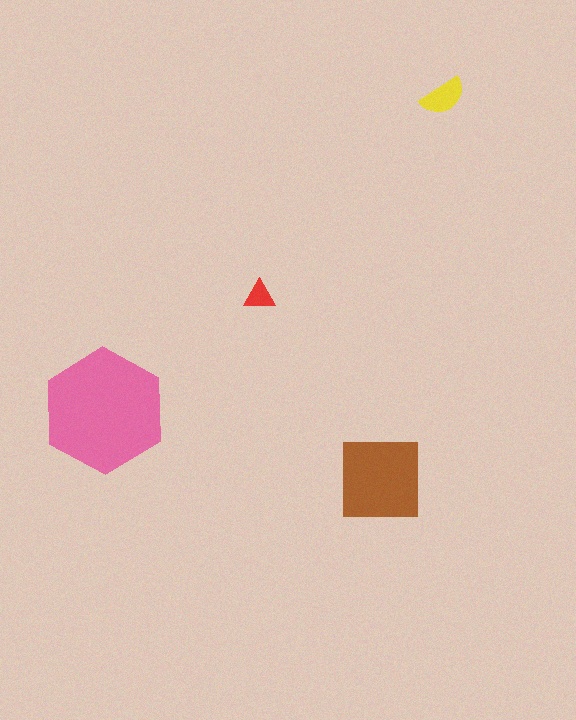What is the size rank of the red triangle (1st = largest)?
4th.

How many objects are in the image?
There are 4 objects in the image.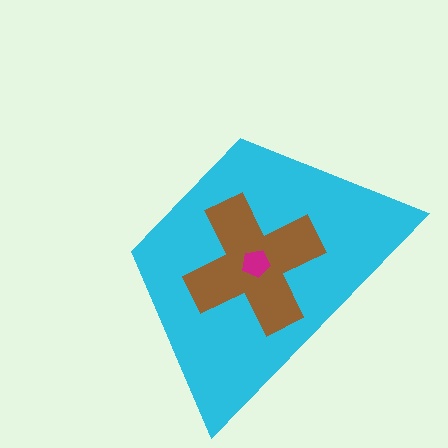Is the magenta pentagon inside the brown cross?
Yes.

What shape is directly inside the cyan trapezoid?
The brown cross.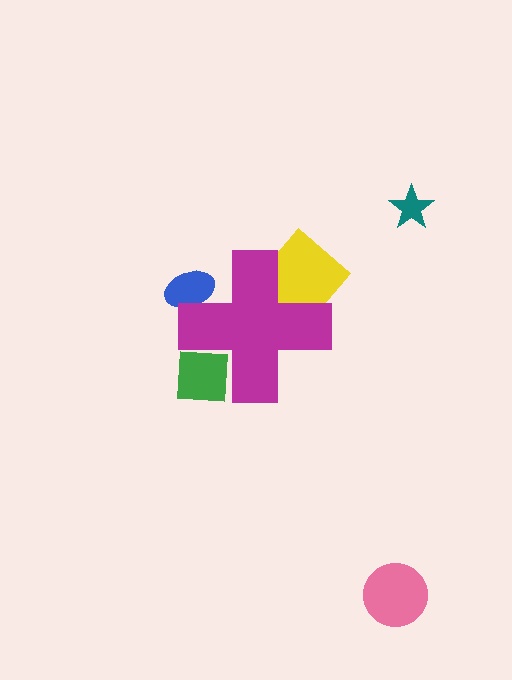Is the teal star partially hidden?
No, the teal star is fully visible.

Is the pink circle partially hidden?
No, the pink circle is fully visible.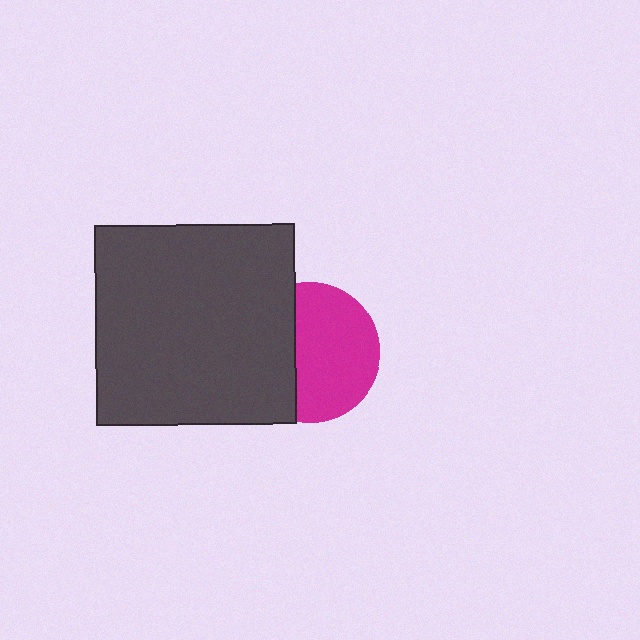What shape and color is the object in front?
The object in front is a dark gray square.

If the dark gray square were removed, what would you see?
You would see the complete magenta circle.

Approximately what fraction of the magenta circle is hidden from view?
Roughly 37% of the magenta circle is hidden behind the dark gray square.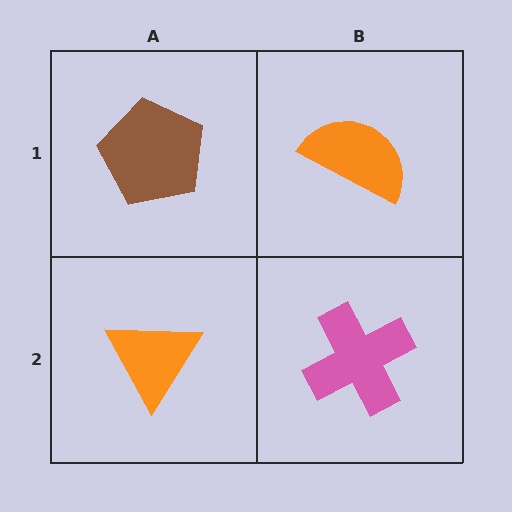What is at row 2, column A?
An orange triangle.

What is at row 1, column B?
An orange semicircle.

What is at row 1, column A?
A brown pentagon.